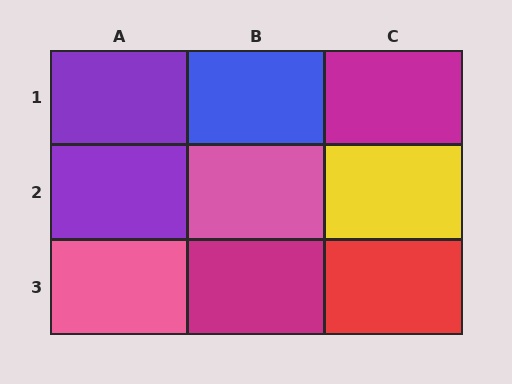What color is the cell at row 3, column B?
Magenta.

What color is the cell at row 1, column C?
Magenta.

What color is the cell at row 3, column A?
Pink.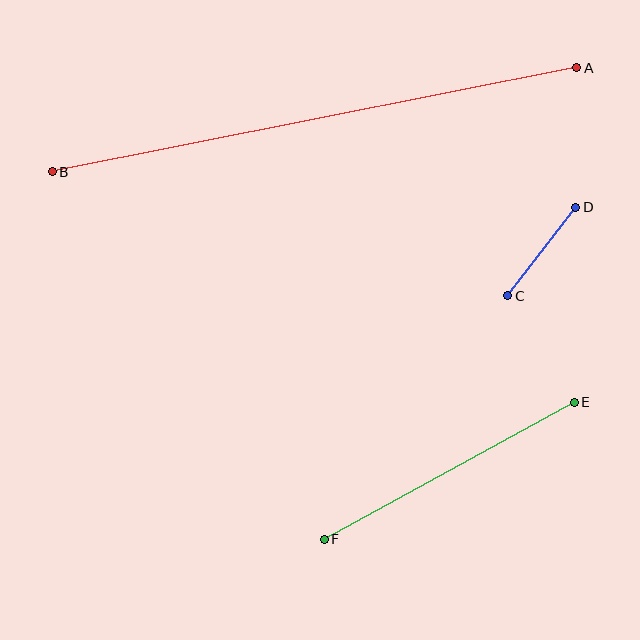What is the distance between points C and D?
The distance is approximately 112 pixels.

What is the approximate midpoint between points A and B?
The midpoint is at approximately (314, 120) pixels.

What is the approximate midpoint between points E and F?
The midpoint is at approximately (449, 471) pixels.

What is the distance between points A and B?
The distance is approximately 535 pixels.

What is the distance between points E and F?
The distance is approximately 285 pixels.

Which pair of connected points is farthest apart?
Points A and B are farthest apart.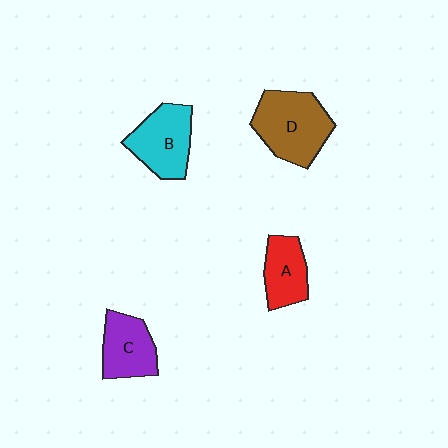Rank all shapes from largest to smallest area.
From largest to smallest: D (brown), B (cyan), C (purple), A (red).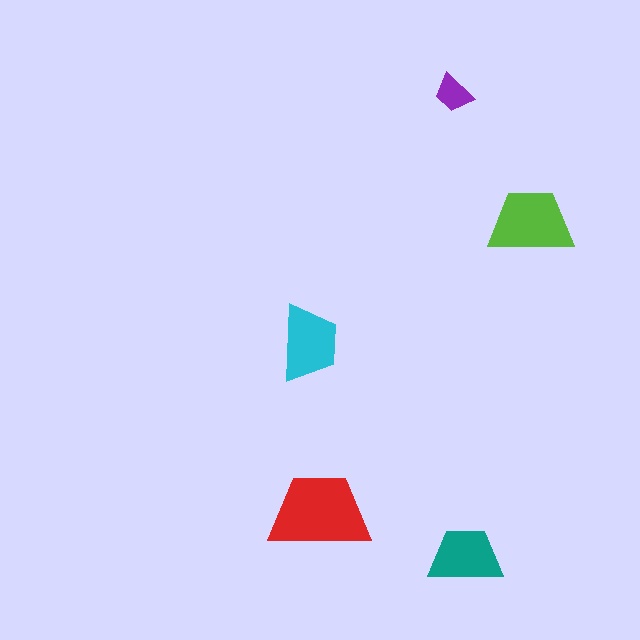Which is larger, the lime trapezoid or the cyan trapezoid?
The lime one.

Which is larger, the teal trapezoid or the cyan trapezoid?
The cyan one.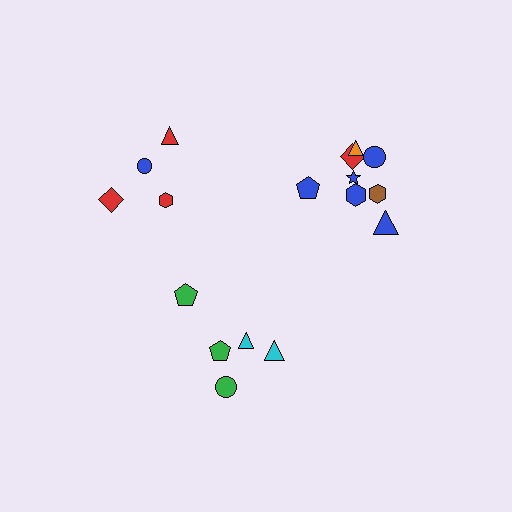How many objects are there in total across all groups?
There are 17 objects.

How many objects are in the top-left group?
There are 4 objects.